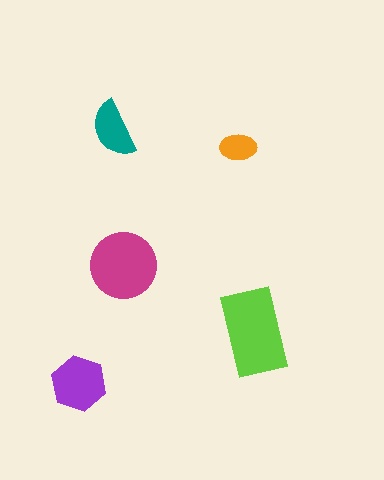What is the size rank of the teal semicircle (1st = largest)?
4th.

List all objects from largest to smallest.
The lime rectangle, the magenta circle, the purple hexagon, the teal semicircle, the orange ellipse.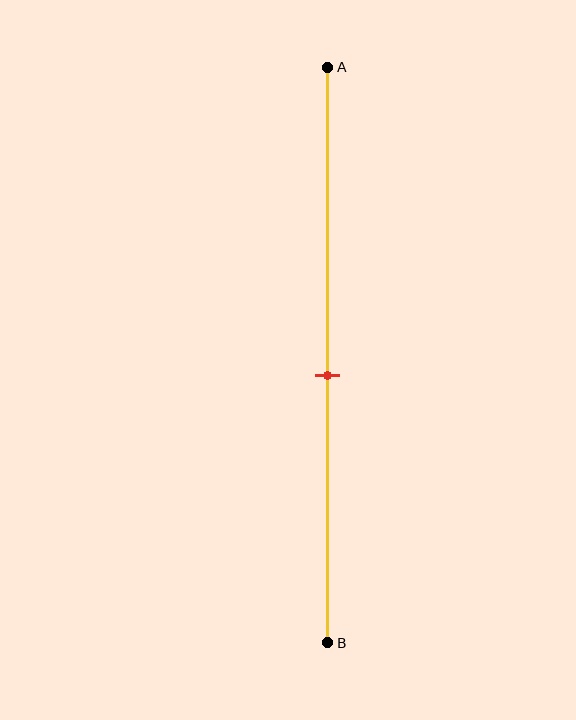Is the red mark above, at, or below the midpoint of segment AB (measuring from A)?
The red mark is below the midpoint of segment AB.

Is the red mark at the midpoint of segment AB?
No, the mark is at about 55% from A, not at the 50% midpoint.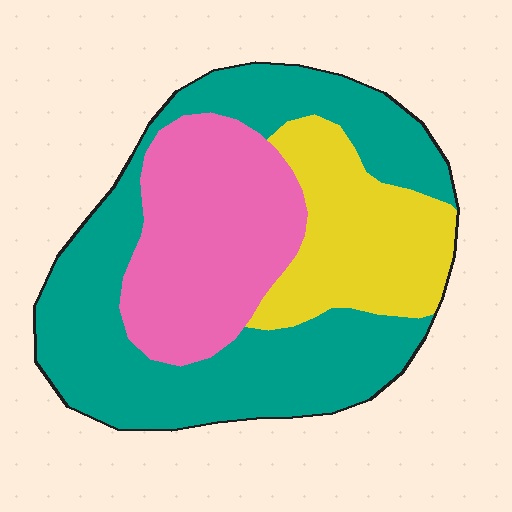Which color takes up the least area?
Yellow, at roughly 20%.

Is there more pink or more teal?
Teal.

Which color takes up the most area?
Teal, at roughly 50%.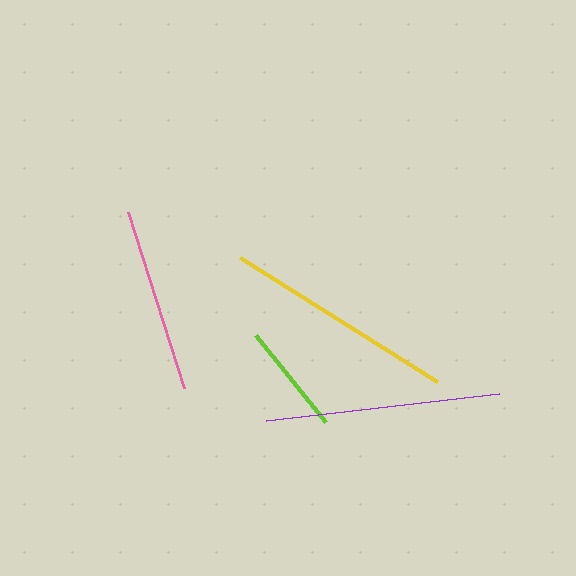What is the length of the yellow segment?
The yellow segment is approximately 233 pixels long.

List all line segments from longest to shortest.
From longest to shortest: purple, yellow, pink, lime.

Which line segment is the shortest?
The lime line is the shortest at approximately 112 pixels.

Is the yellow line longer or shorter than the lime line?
The yellow line is longer than the lime line.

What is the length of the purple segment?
The purple segment is approximately 235 pixels long.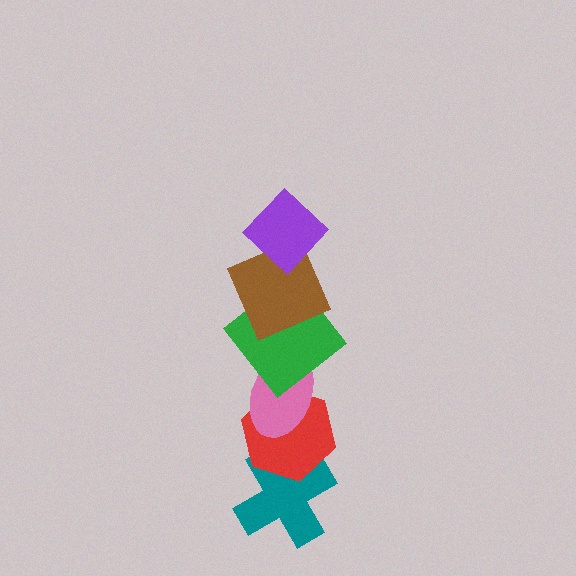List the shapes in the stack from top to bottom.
From top to bottom: the purple diamond, the brown square, the green diamond, the pink ellipse, the red hexagon, the teal cross.